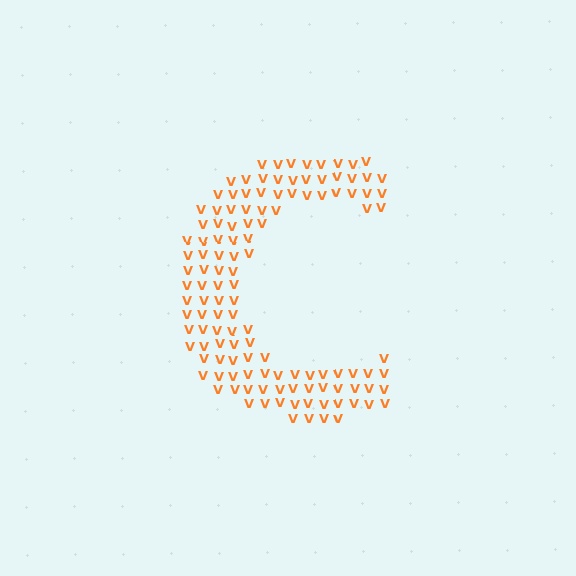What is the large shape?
The large shape is the letter C.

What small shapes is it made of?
It is made of small letter V's.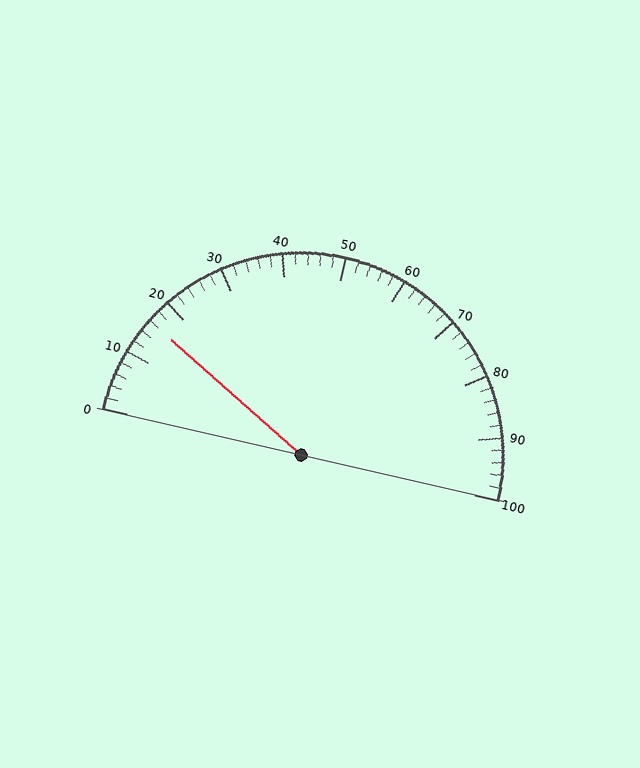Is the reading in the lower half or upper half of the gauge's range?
The reading is in the lower half of the range (0 to 100).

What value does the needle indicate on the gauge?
The needle indicates approximately 16.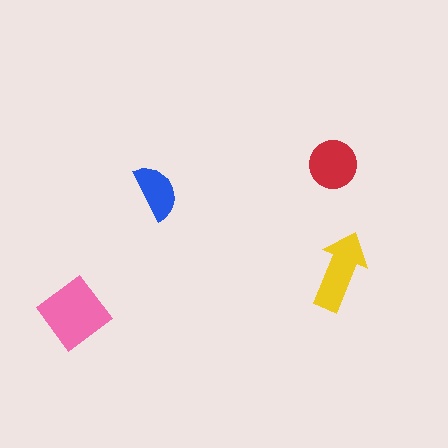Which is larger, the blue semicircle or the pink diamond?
The pink diamond.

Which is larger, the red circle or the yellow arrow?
The yellow arrow.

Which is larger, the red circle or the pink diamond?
The pink diamond.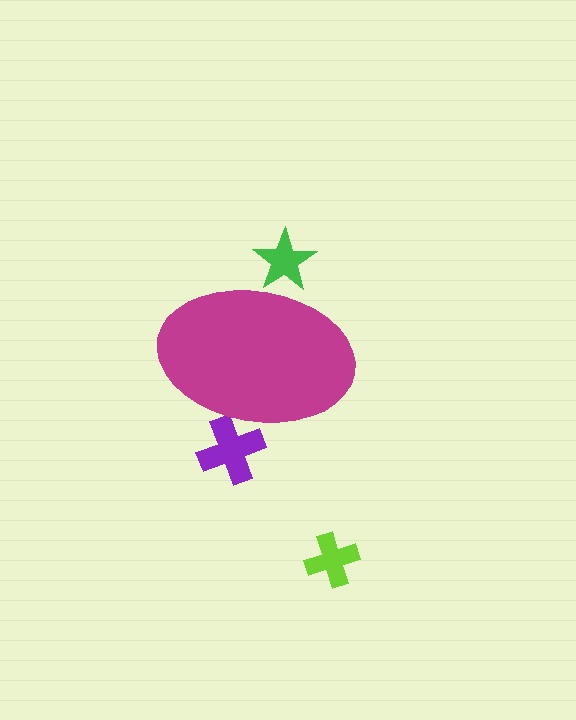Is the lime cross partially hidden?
No, the lime cross is fully visible.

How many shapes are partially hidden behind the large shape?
2 shapes are partially hidden.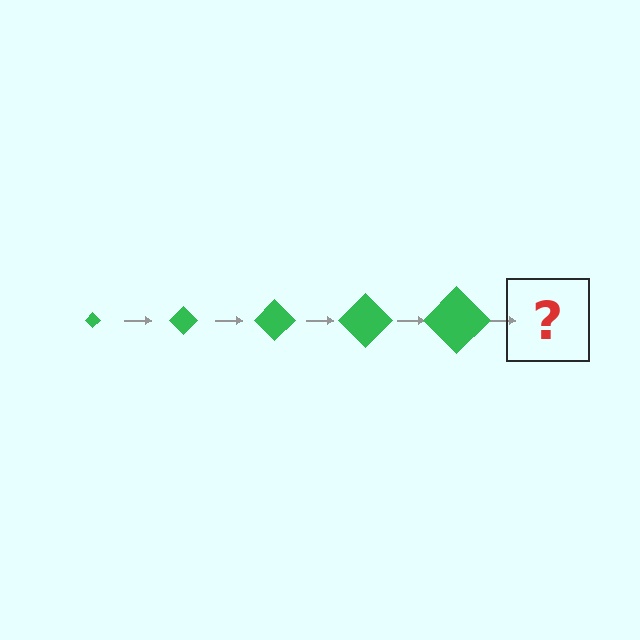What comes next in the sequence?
The next element should be a green diamond, larger than the previous one.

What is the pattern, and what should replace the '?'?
The pattern is that the diamond gets progressively larger each step. The '?' should be a green diamond, larger than the previous one.